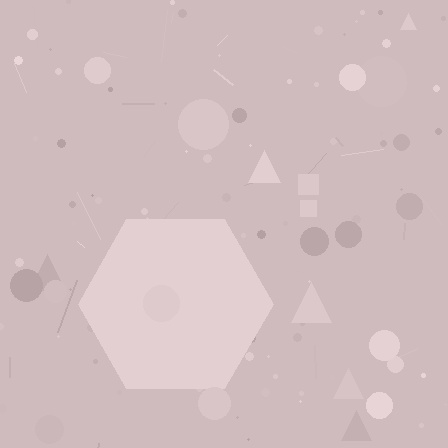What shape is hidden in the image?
A hexagon is hidden in the image.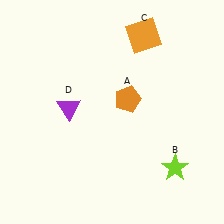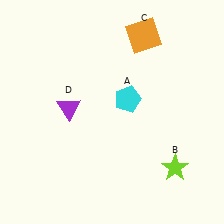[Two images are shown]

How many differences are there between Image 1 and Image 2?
There is 1 difference between the two images.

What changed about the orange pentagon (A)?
In Image 1, A is orange. In Image 2, it changed to cyan.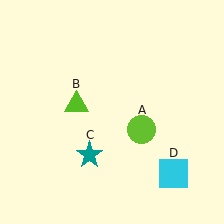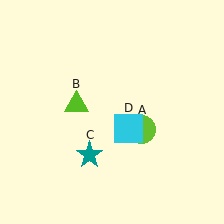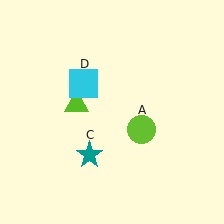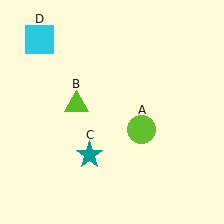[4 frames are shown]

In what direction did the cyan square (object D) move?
The cyan square (object D) moved up and to the left.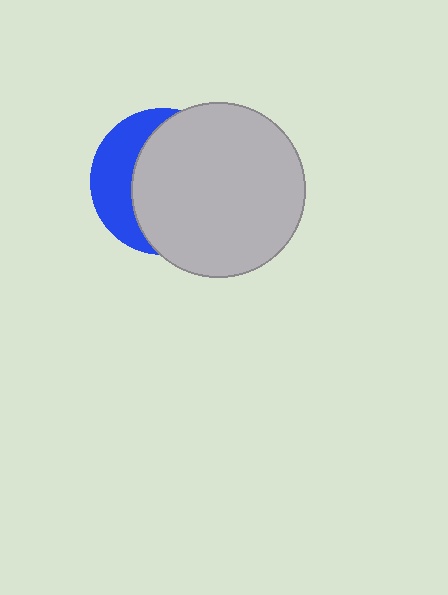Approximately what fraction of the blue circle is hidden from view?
Roughly 67% of the blue circle is hidden behind the light gray circle.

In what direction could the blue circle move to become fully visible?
The blue circle could move left. That would shift it out from behind the light gray circle entirely.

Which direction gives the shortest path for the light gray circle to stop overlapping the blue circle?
Moving right gives the shortest separation.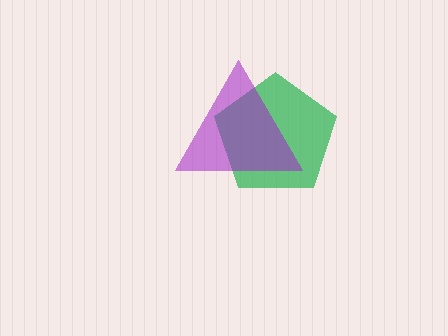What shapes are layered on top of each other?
The layered shapes are: a green pentagon, a purple triangle.